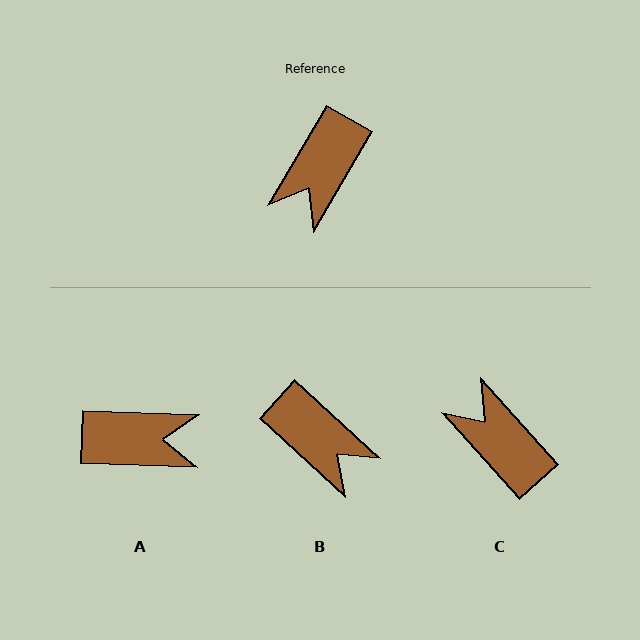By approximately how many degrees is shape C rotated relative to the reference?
Approximately 108 degrees clockwise.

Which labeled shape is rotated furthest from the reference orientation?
A, about 119 degrees away.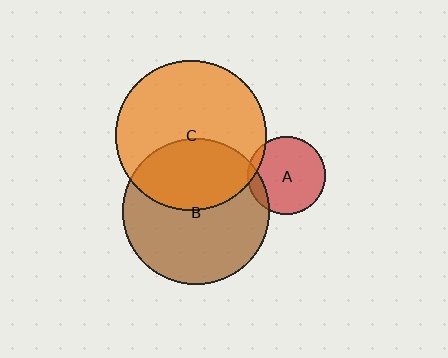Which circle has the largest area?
Circle C (orange).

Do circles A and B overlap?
Yes.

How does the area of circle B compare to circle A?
Approximately 3.5 times.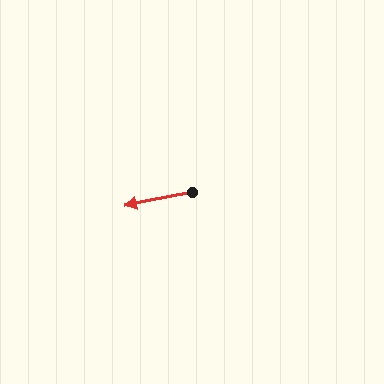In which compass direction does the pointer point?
West.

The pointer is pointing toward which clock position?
Roughly 9 o'clock.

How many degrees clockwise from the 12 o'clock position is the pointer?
Approximately 259 degrees.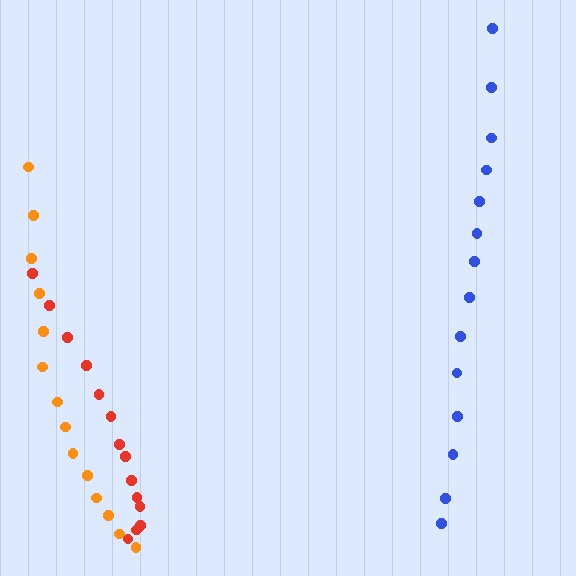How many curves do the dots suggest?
There are 3 distinct paths.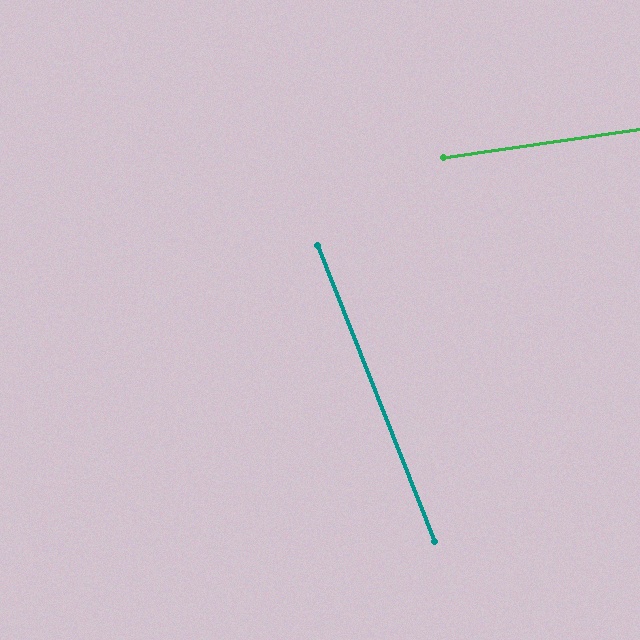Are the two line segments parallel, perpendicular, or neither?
Neither parallel nor perpendicular — they differ by about 77°.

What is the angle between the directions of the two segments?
Approximately 77 degrees.